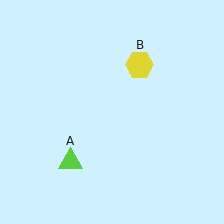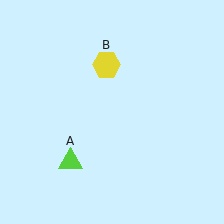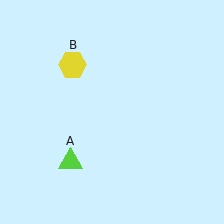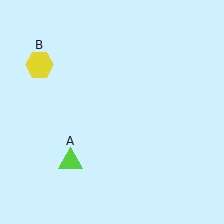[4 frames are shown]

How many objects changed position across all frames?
1 object changed position: yellow hexagon (object B).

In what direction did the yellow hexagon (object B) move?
The yellow hexagon (object B) moved left.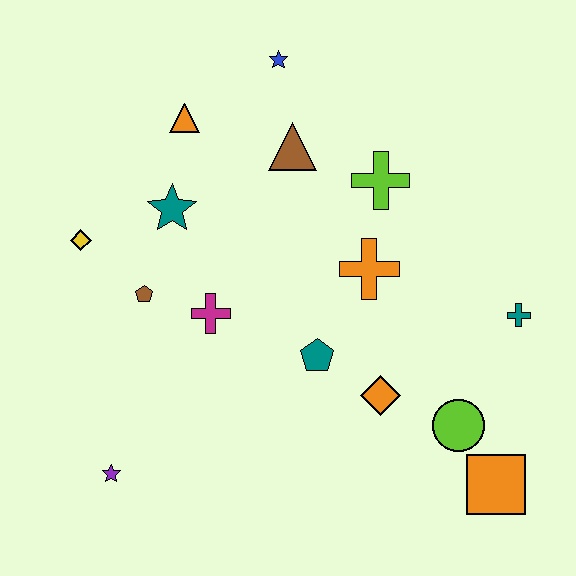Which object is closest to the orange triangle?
The teal star is closest to the orange triangle.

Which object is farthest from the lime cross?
The purple star is farthest from the lime cross.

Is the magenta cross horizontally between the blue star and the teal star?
Yes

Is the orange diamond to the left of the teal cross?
Yes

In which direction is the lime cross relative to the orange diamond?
The lime cross is above the orange diamond.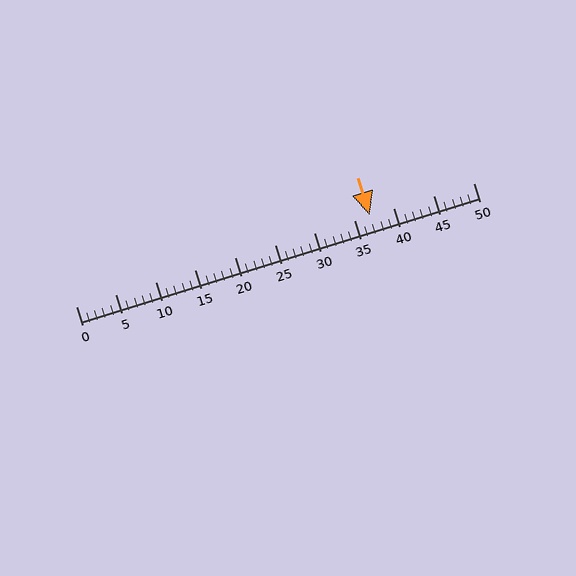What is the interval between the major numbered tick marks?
The major tick marks are spaced 5 units apart.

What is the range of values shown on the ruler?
The ruler shows values from 0 to 50.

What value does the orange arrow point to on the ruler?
The orange arrow points to approximately 37.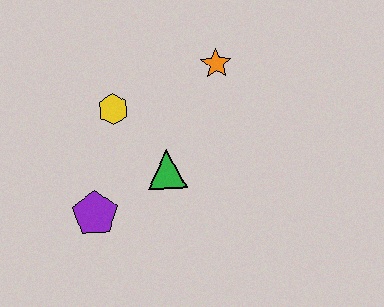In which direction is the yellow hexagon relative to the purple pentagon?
The yellow hexagon is above the purple pentagon.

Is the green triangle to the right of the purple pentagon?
Yes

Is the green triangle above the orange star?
No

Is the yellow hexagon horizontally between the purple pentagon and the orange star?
Yes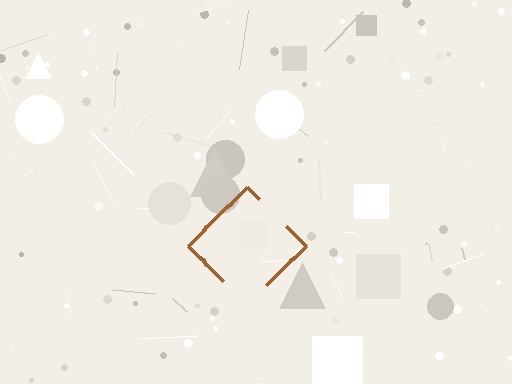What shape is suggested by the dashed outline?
The dashed outline suggests a diamond.